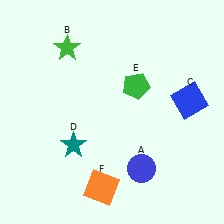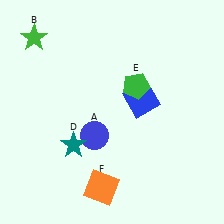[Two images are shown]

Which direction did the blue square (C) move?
The blue square (C) moved left.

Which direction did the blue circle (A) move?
The blue circle (A) moved left.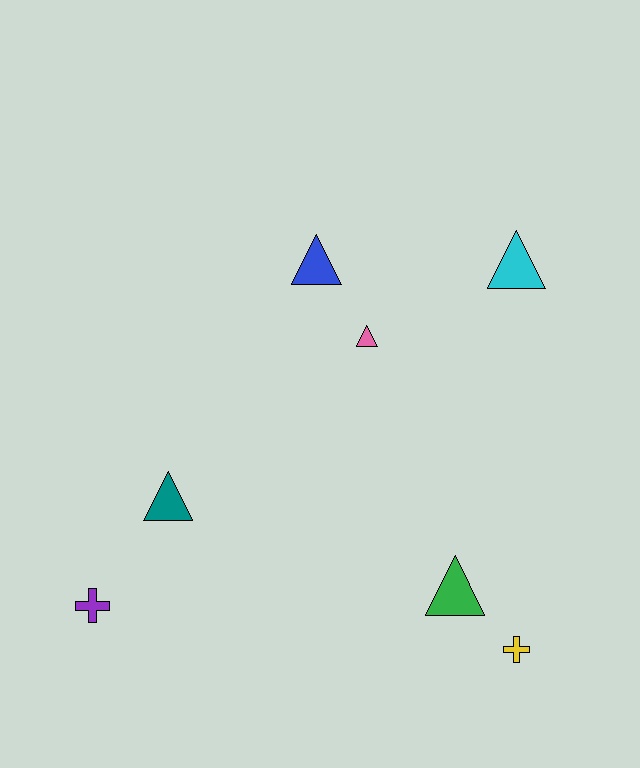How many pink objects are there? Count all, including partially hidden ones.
There is 1 pink object.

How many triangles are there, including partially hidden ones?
There are 5 triangles.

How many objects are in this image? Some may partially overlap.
There are 7 objects.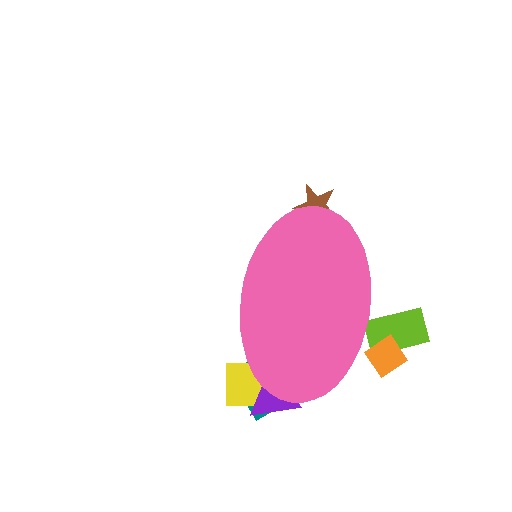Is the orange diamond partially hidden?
Yes, the orange diamond is partially hidden behind the pink ellipse.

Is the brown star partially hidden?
Yes, the brown star is partially hidden behind the pink ellipse.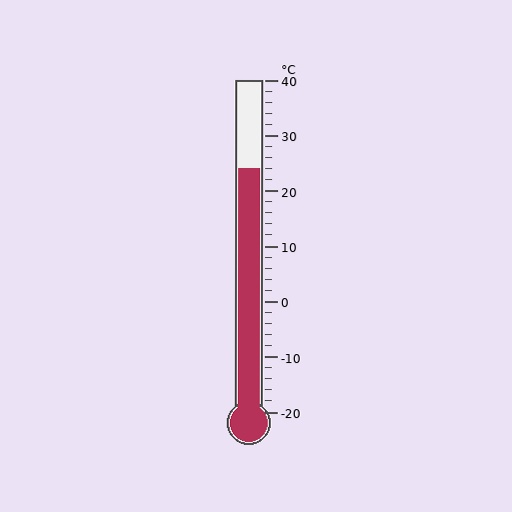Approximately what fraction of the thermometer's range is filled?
The thermometer is filled to approximately 75% of its range.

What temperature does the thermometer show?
The thermometer shows approximately 24°C.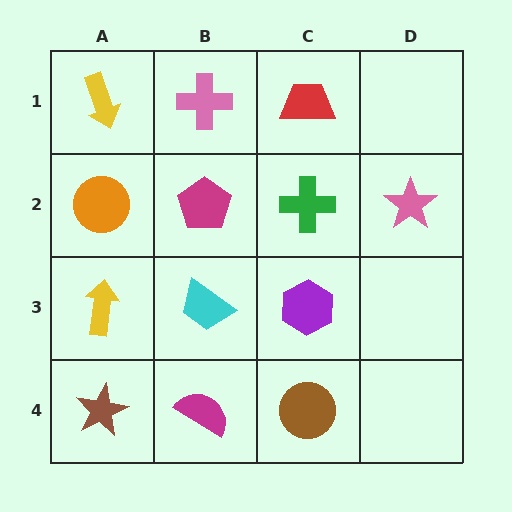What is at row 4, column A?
A brown star.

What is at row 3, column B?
A cyan trapezoid.